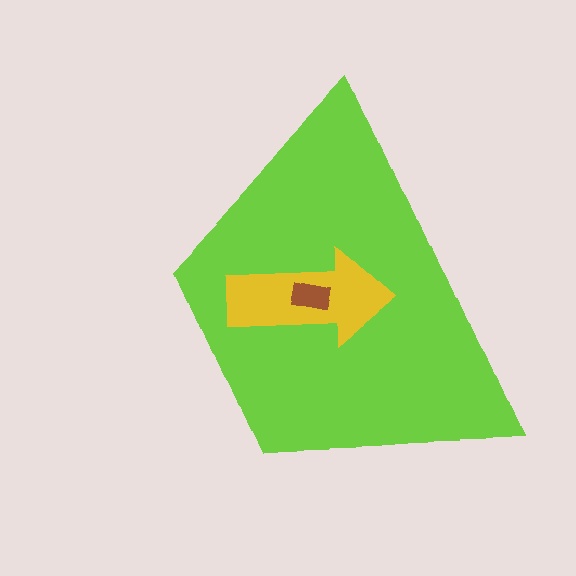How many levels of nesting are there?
3.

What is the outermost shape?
The lime trapezoid.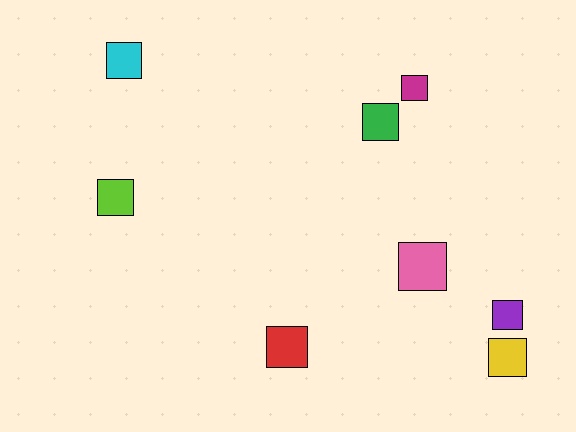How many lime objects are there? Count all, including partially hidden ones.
There is 1 lime object.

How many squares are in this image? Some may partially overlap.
There are 8 squares.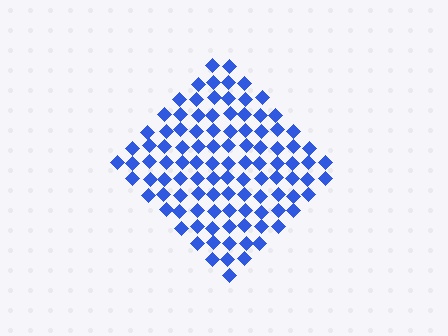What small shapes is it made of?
It is made of small diamonds.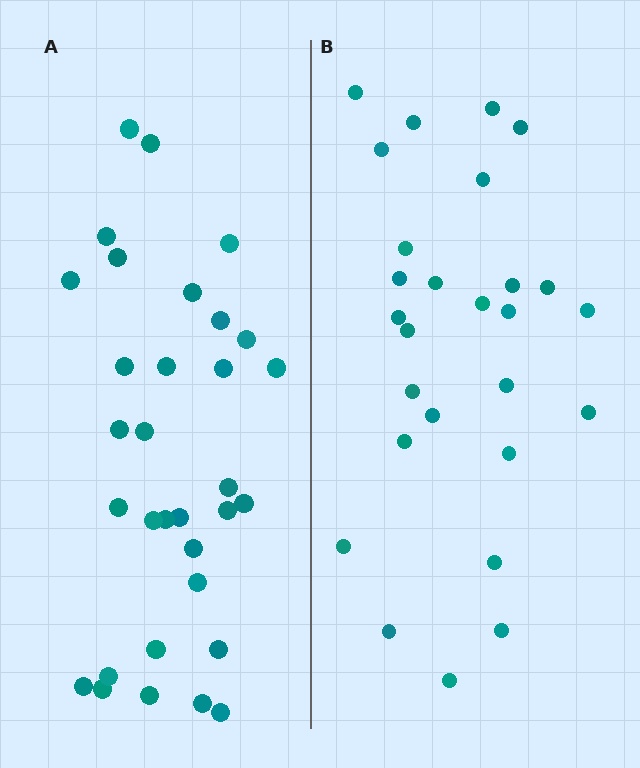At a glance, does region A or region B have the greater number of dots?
Region A (the left region) has more dots.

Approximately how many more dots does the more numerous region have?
Region A has about 5 more dots than region B.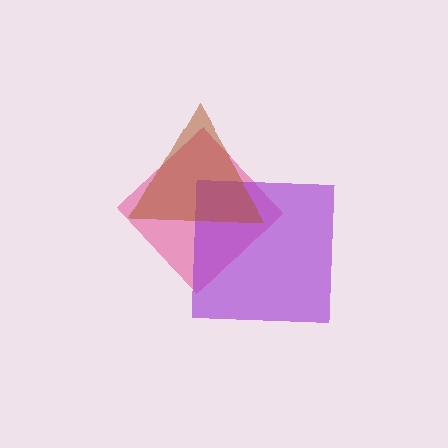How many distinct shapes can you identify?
There are 3 distinct shapes: a pink diamond, a purple square, a brown triangle.